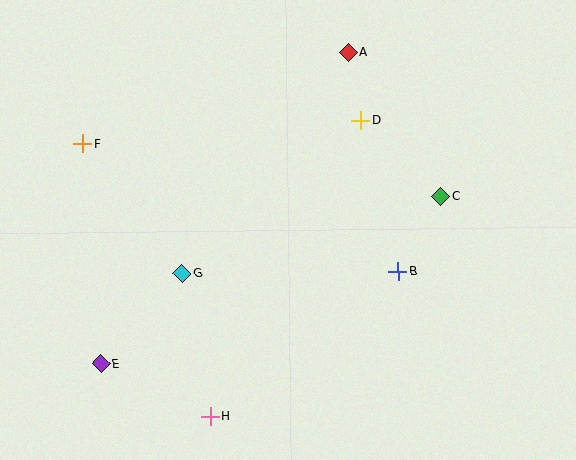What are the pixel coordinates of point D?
Point D is at (361, 120).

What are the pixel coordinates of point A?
Point A is at (348, 52).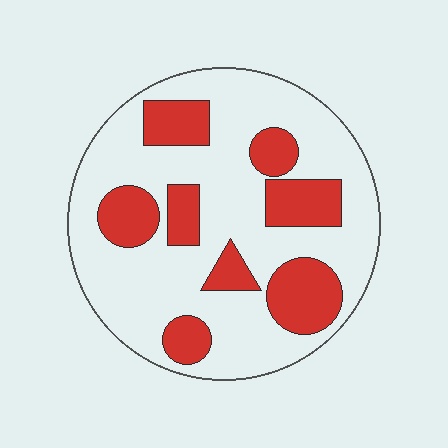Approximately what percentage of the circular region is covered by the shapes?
Approximately 30%.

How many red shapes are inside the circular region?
8.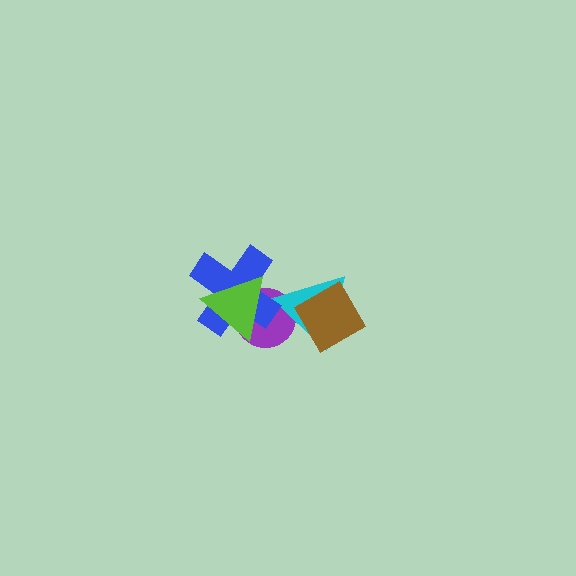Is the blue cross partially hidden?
Yes, it is partially covered by another shape.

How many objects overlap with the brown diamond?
1 object overlaps with the brown diamond.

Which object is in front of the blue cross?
The lime triangle is in front of the blue cross.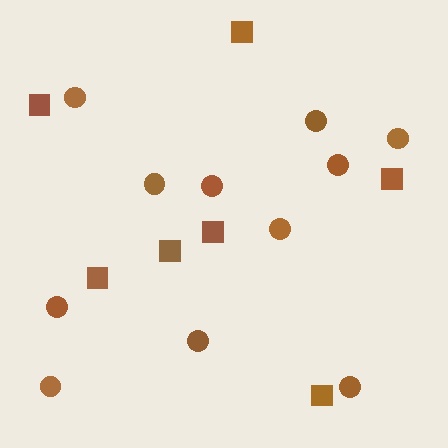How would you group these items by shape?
There are 2 groups: one group of circles (11) and one group of squares (7).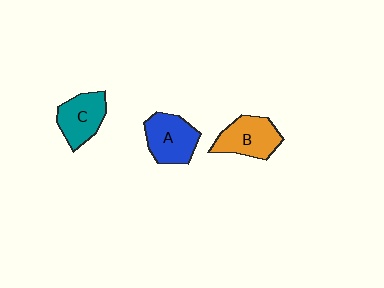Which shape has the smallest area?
Shape C (teal).